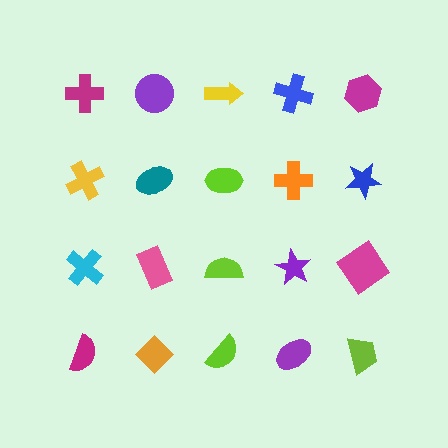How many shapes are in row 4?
5 shapes.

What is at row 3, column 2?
A pink rectangle.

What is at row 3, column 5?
A magenta diamond.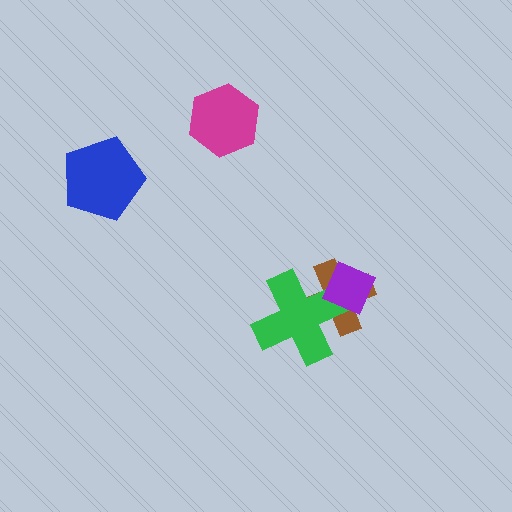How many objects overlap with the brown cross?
2 objects overlap with the brown cross.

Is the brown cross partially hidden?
Yes, it is partially covered by another shape.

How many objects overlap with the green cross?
2 objects overlap with the green cross.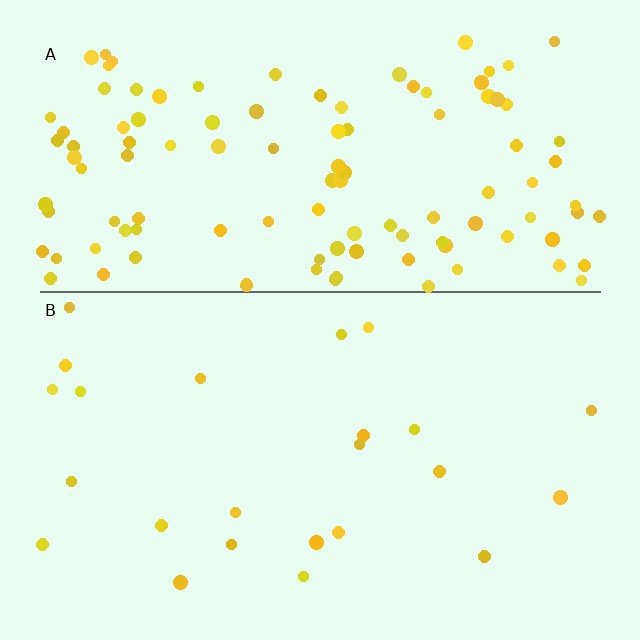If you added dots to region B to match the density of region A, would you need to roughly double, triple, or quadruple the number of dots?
Approximately quadruple.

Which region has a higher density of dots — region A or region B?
A (the top).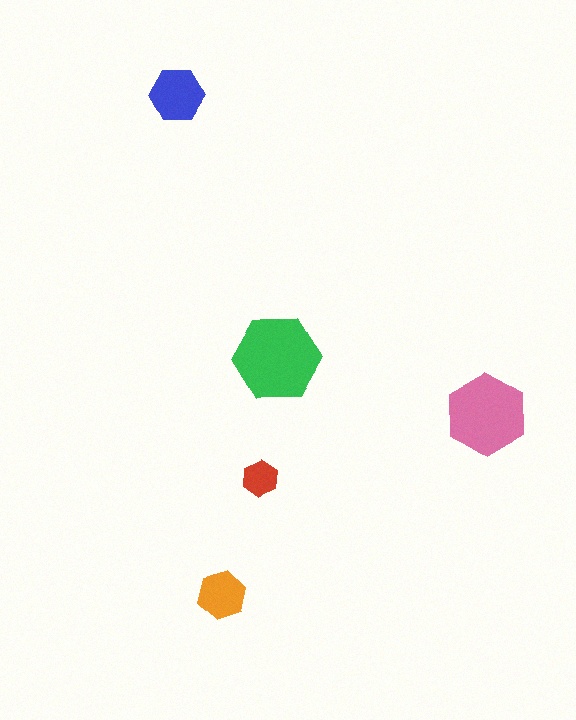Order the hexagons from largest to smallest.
the green one, the pink one, the blue one, the orange one, the red one.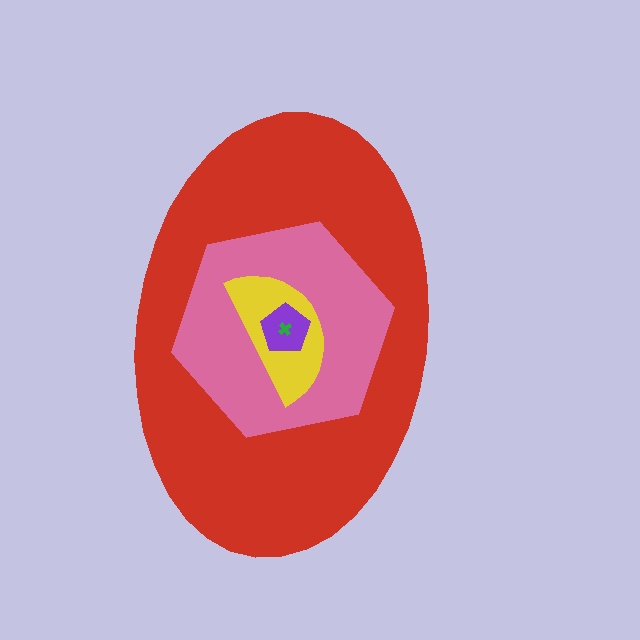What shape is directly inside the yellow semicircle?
The purple pentagon.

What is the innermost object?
The green cross.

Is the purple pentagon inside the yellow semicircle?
Yes.